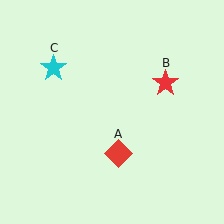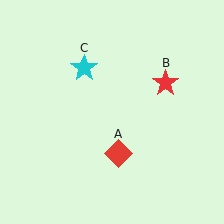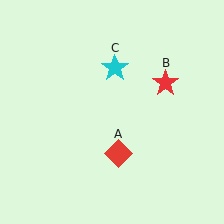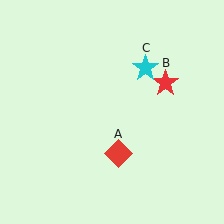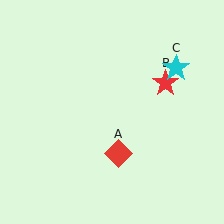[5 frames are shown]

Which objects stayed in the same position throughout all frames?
Red diamond (object A) and red star (object B) remained stationary.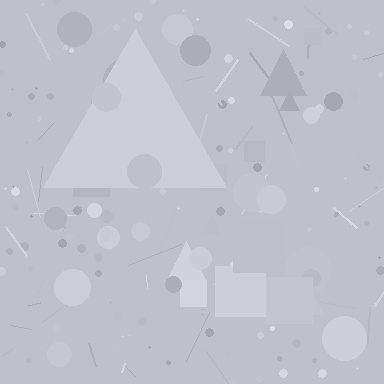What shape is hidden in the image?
A triangle is hidden in the image.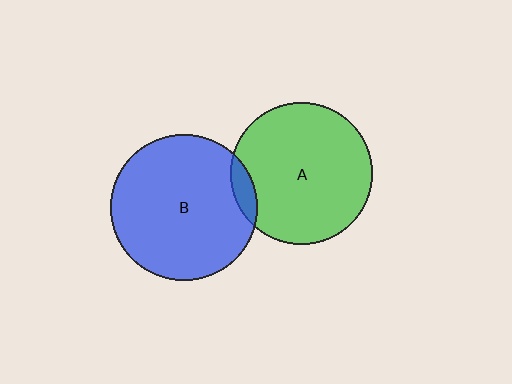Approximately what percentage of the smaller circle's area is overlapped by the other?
Approximately 5%.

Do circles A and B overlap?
Yes.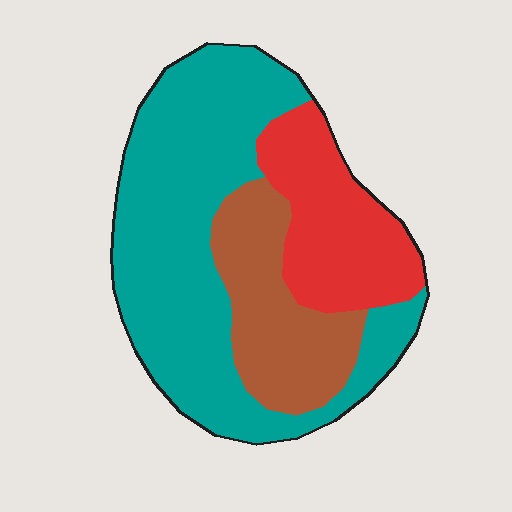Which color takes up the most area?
Teal, at roughly 55%.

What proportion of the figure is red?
Red takes up less than a quarter of the figure.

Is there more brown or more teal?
Teal.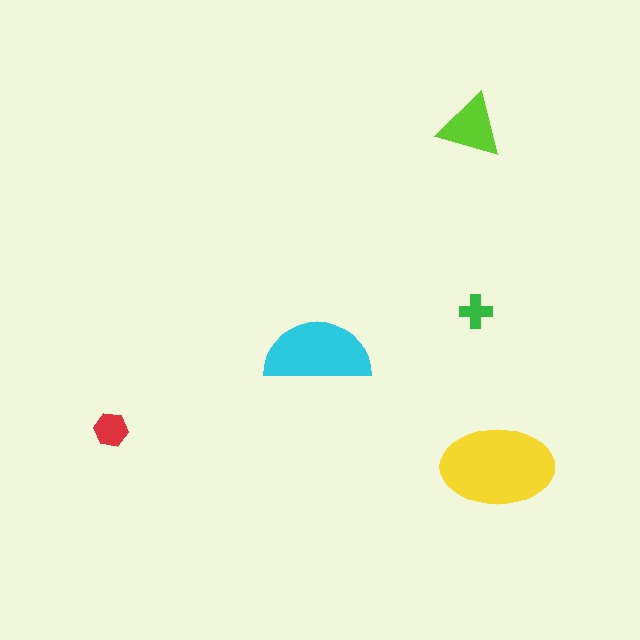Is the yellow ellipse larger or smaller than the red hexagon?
Larger.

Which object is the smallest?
The green cross.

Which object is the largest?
The yellow ellipse.